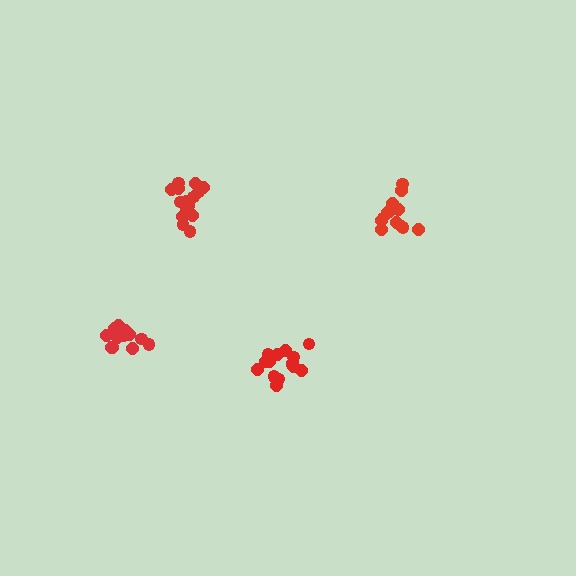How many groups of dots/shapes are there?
There are 4 groups.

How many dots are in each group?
Group 1: 16 dots, Group 2: 14 dots, Group 3: 16 dots, Group 4: 15 dots (61 total).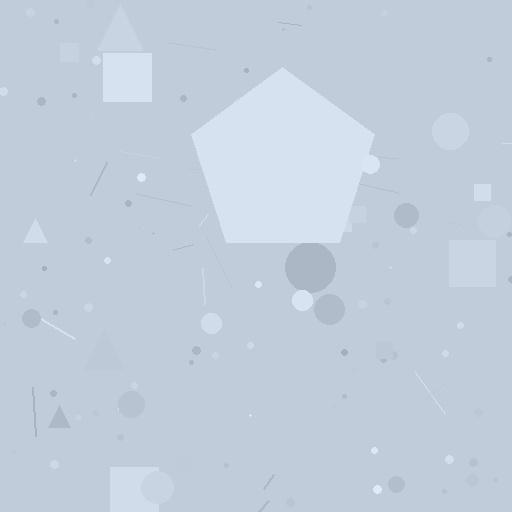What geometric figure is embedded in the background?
A pentagon is embedded in the background.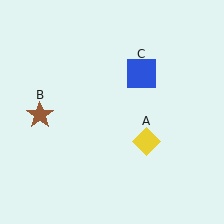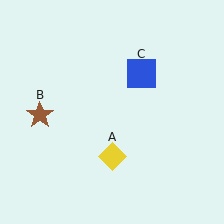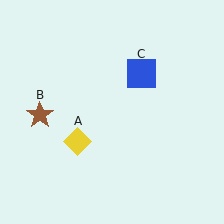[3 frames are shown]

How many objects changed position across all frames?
1 object changed position: yellow diamond (object A).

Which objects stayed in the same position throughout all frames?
Brown star (object B) and blue square (object C) remained stationary.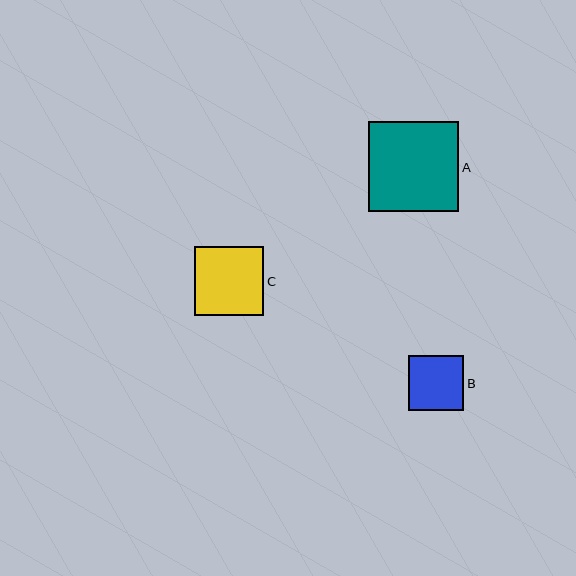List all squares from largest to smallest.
From largest to smallest: A, C, B.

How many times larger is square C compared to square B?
Square C is approximately 1.3 times the size of square B.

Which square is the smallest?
Square B is the smallest with a size of approximately 56 pixels.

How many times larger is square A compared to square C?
Square A is approximately 1.3 times the size of square C.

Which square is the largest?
Square A is the largest with a size of approximately 90 pixels.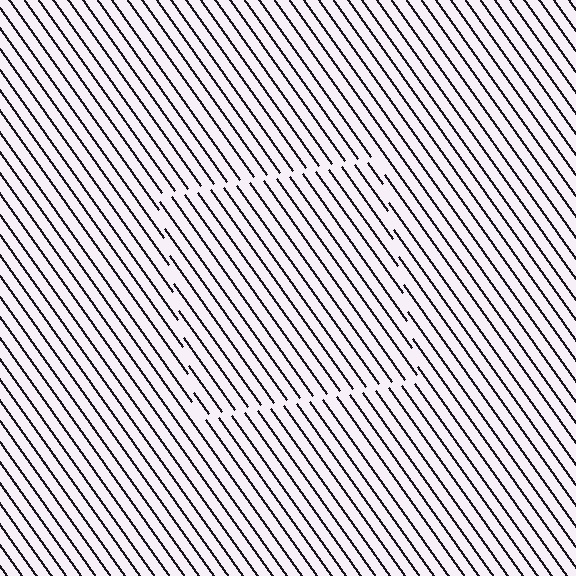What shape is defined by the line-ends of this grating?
An illusory square. The interior of the shape contains the same grating, shifted by half a period — the contour is defined by the phase discontinuity where line-ends from the inner and outer gratings abut.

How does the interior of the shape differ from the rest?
The interior of the shape contains the same grating, shifted by half a period — the contour is defined by the phase discontinuity where line-ends from the inner and outer gratings abut.